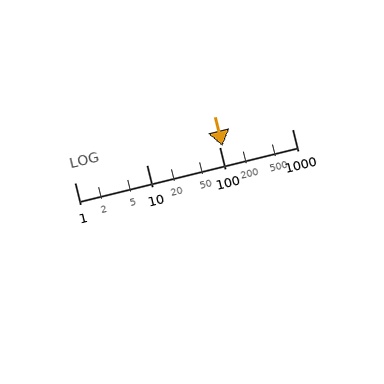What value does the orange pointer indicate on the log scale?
The pointer indicates approximately 110.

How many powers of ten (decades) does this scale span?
The scale spans 3 decades, from 1 to 1000.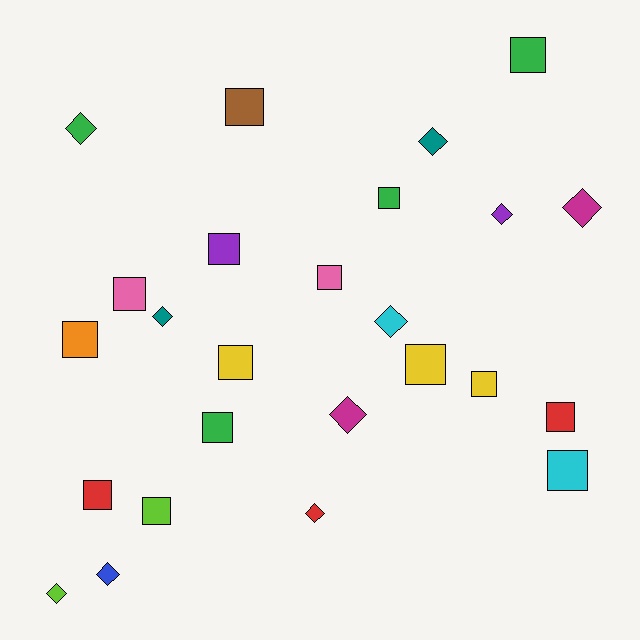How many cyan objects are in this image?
There are 2 cyan objects.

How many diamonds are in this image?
There are 10 diamonds.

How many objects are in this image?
There are 25 objects.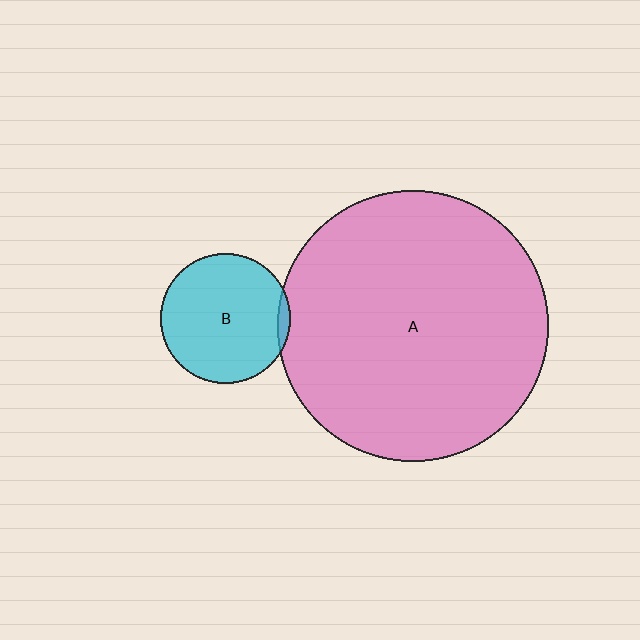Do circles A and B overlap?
Yes.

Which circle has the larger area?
Circle A (pink).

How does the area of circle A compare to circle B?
Approximately 4.4 times.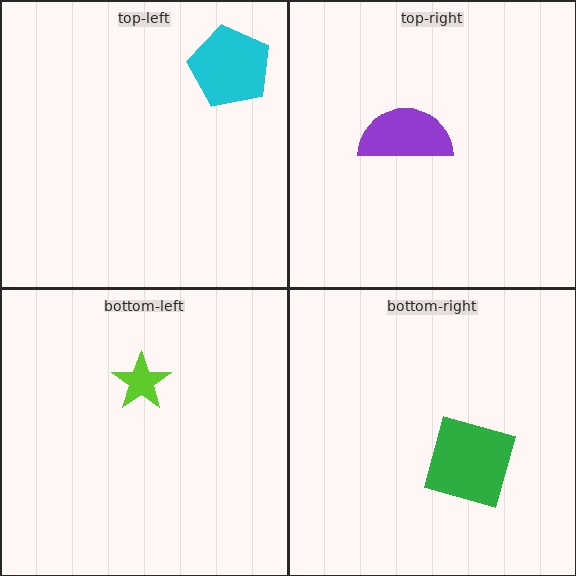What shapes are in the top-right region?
The purple semicircle.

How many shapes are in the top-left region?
1.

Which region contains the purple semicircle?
The top-right region.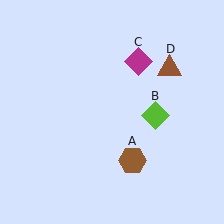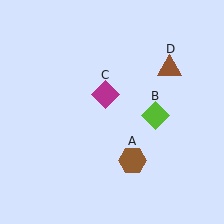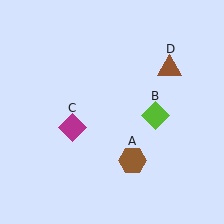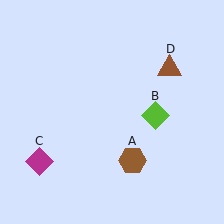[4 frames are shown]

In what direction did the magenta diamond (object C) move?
The magenta diamond (object C) moved down and to the left.